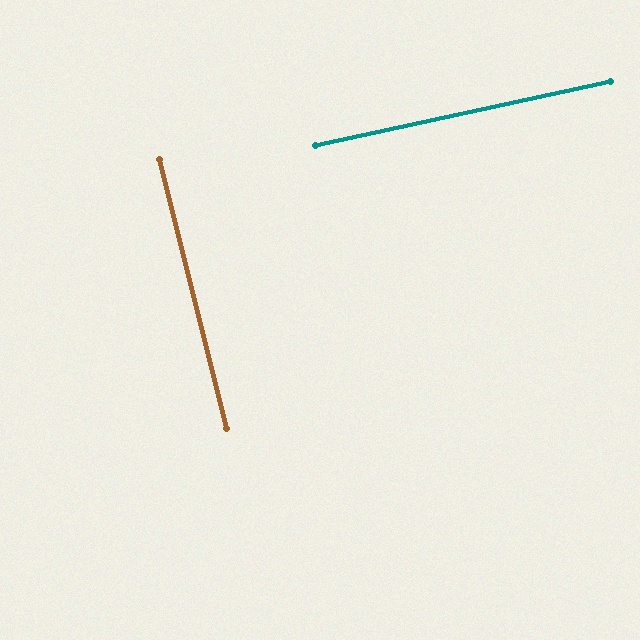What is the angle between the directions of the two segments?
Approximately 88 degrees.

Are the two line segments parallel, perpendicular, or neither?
Perpendicular — they meet at approximately 88°.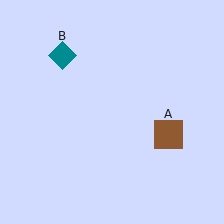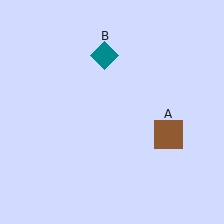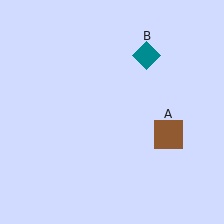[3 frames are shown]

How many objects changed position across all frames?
1 object changed position: teal diamond (object B).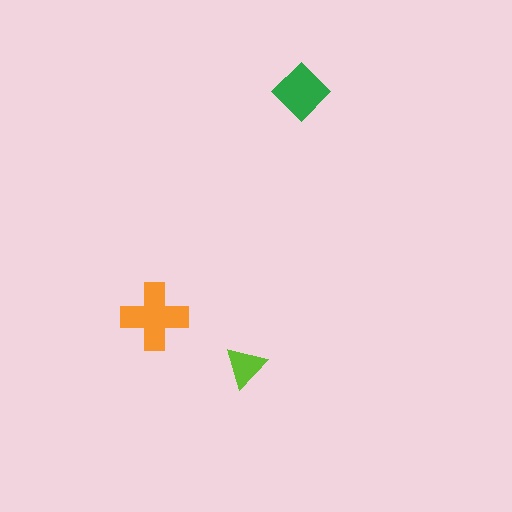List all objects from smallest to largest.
The lime triangle, the green diamond, the orange cross.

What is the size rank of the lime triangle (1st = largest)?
3rd.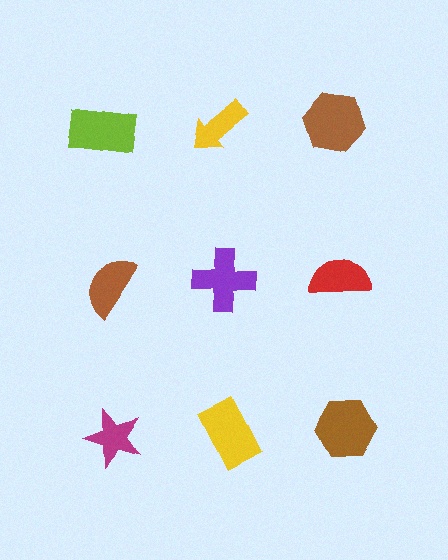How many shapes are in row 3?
3 shapes.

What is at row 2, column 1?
A brown semicircle.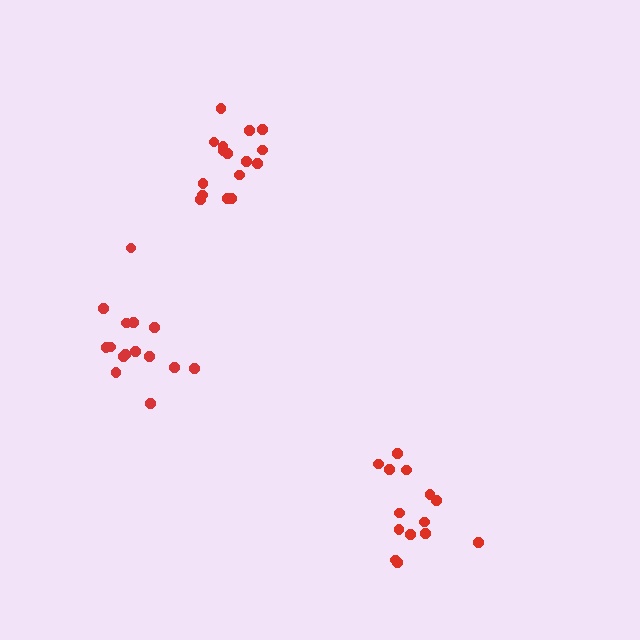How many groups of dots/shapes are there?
There are 3 groups.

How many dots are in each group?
Group 1: 14 dots, Group 2: 15 dots, Group 3: 16 dots (45 total).